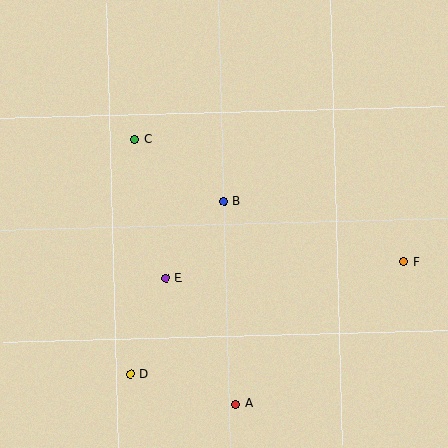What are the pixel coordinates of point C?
Point C is at (135, 139).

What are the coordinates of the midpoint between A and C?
The midpoint between A and C is at (185, 272).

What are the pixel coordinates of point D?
Point D is at (130, 374).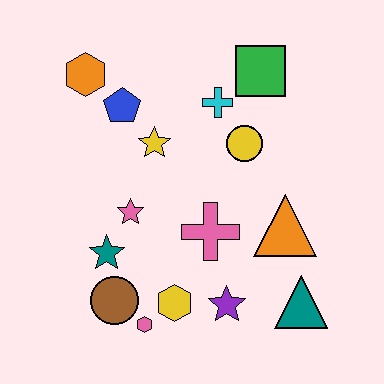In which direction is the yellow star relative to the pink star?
The yellow star is above the pink star.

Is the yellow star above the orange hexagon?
No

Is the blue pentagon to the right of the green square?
No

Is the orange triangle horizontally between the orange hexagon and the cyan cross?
No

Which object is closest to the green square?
The cyan cross is closest to the green square.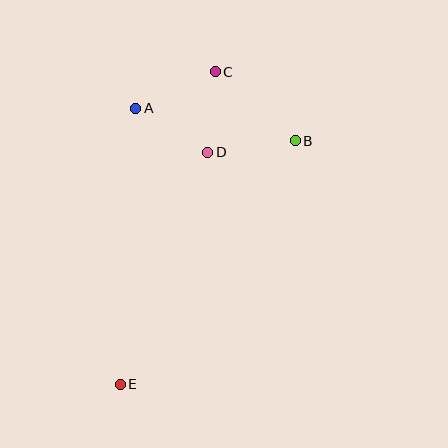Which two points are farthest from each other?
Points C and E are farthest from each other.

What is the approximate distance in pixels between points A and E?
The distance between A and E is approximately 276 pixels.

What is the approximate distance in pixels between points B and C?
The distance between B and C is approximately 106 pixels.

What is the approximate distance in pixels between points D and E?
The distance between D and E is approximately 248 pixels.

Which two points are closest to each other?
Points C and D are closest to each other.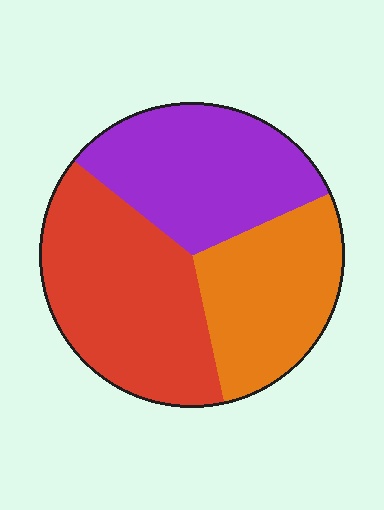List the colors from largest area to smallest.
From largest to smallest: red, purple, orange.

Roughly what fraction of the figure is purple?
Purple covers 33% of the figure.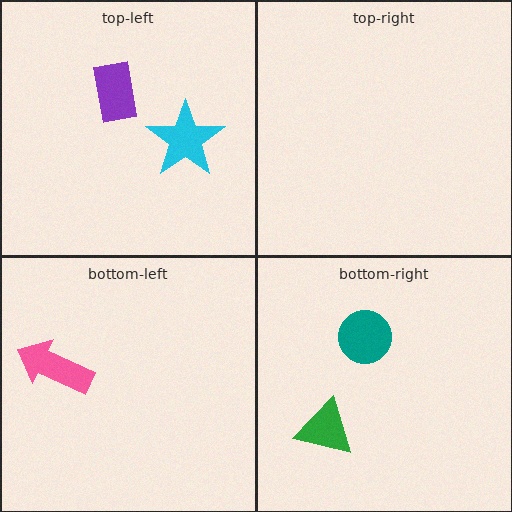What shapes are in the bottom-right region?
The green triangle, the teal circle.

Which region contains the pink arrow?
The bottom-left region.